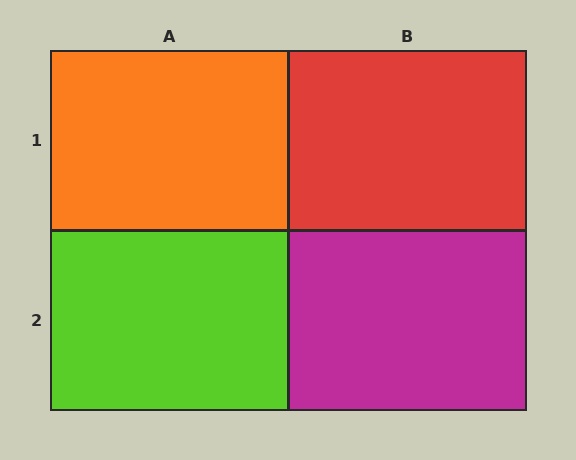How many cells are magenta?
1 cell is magenta.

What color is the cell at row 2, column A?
Lime.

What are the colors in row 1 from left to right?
Orange, red.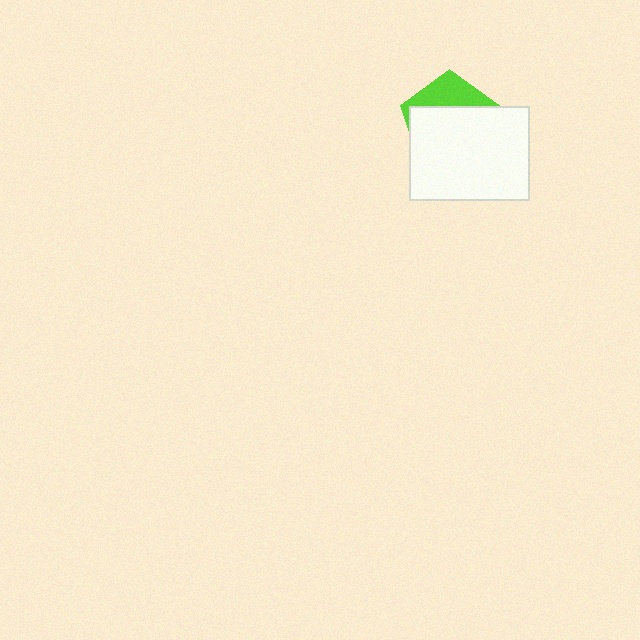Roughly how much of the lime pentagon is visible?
A small part of it is visible (roughly 30%).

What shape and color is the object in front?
The object in front is a white rectangle.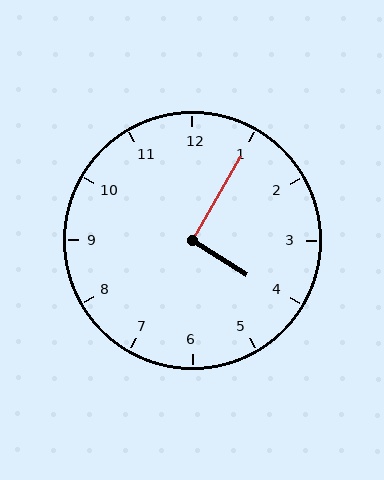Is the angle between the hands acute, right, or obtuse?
It is right.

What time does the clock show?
4:05.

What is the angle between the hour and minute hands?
Approximately 92 degrees.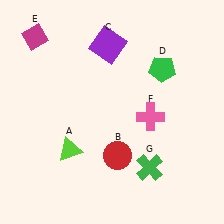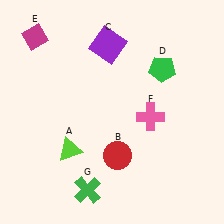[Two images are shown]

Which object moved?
The green cross (G) moved left.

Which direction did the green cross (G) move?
The green cross (G) moved left.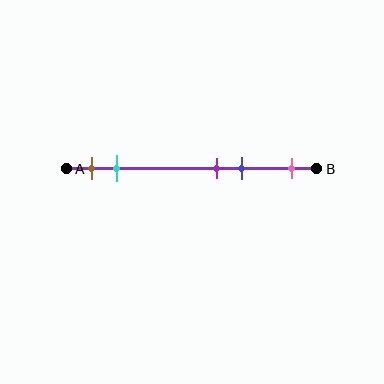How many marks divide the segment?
There are 5 marks dividing the segment.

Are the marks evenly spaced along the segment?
No, the marks are not evenly spaced.